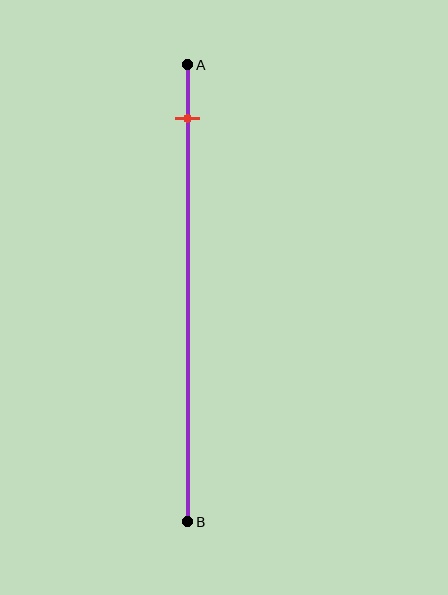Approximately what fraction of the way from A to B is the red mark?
The red mark is approximately 10% of the way from A to B.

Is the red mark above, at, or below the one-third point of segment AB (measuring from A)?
The red mark is above the one-third point of segment AB.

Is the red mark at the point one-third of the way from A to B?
No, the mark is at about 10% from A, not at the 33% one-third point.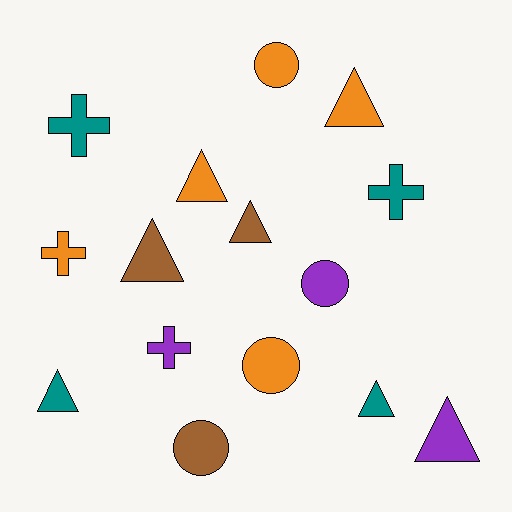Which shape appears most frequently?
Triangle, with 7 objects.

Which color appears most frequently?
Orange, with 5 objects.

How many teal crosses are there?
There are 2 teal crosses.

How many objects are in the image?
There are 15 objects.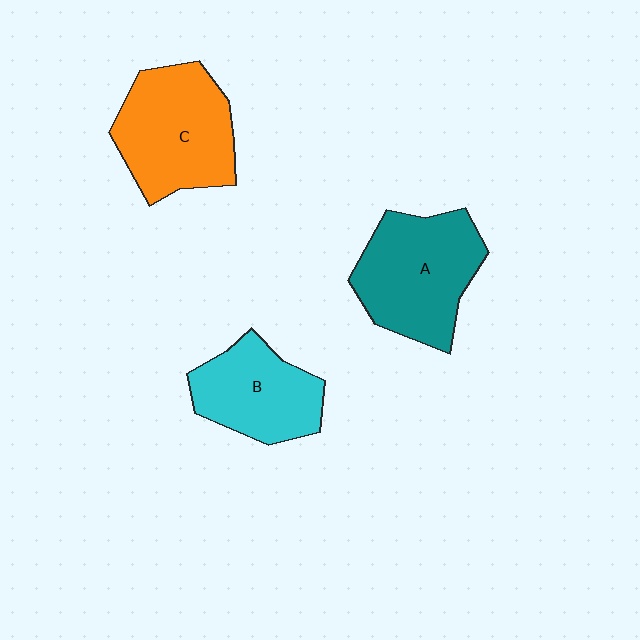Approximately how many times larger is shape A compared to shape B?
Approximately 1.3 times.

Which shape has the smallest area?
Shape B (cyan).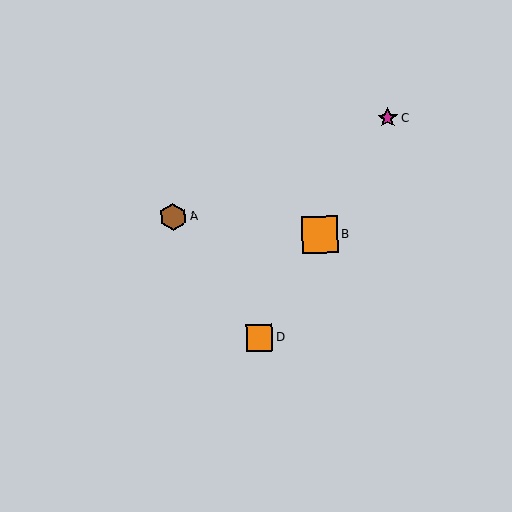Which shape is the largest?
The orange square (labeled B) is the largest.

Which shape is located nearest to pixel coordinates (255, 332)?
The orange square (labeled D) at (259, 338) is nearest to that location.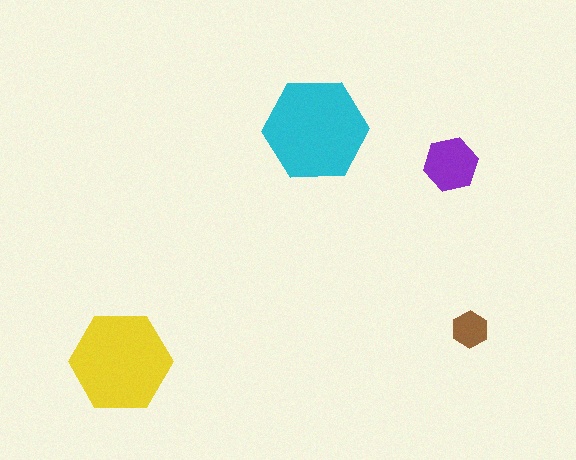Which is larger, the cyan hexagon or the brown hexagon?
The cyan one.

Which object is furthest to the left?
The yellow hexagon is leftmost.